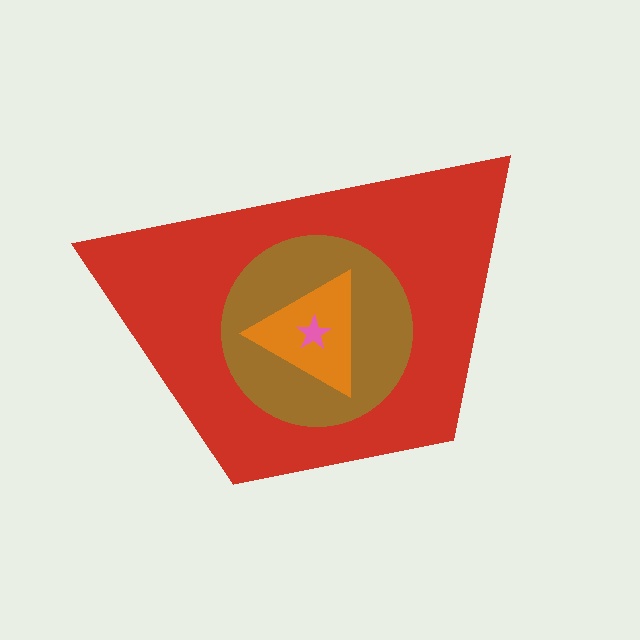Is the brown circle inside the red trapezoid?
Yes.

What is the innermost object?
The pink star.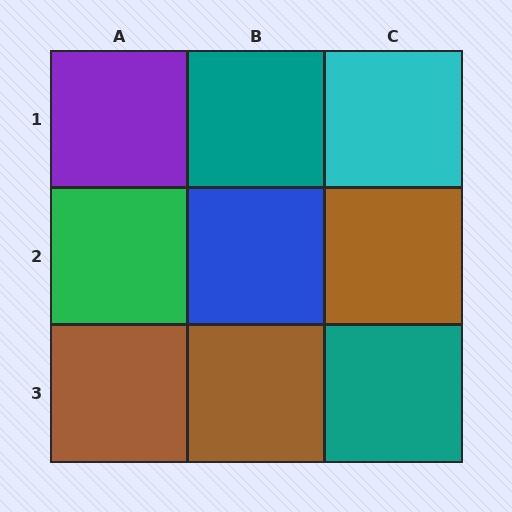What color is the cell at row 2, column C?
Brown.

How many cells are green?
1 cell is green.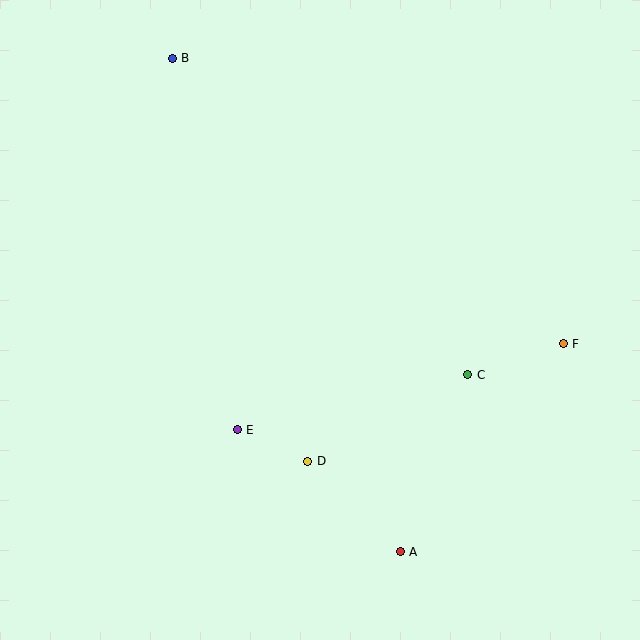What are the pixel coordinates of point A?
Point A is at (400, 552).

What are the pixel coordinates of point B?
Point B is at (172, 58).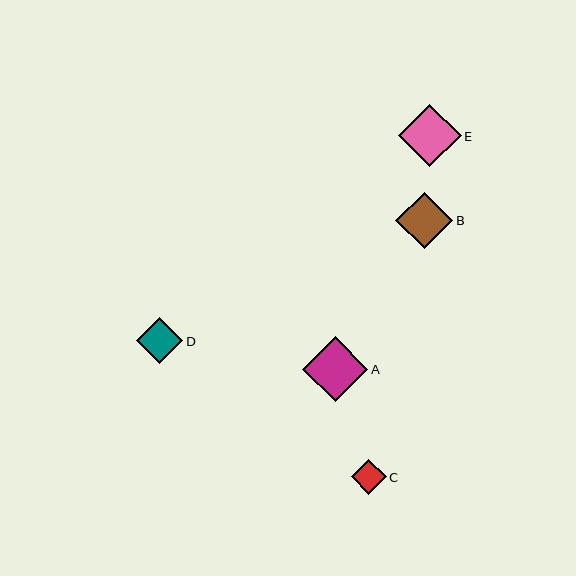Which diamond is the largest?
Diamond A is the largest with a size of approximately 65 pixels.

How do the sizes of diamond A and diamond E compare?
Diamond A and diamond E are approximately the same size.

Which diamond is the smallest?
Diamond C is the smallest with a size of approximately 35 pixels.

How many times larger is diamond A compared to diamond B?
Diamond A is approximately 1.1 times the size of diamond B.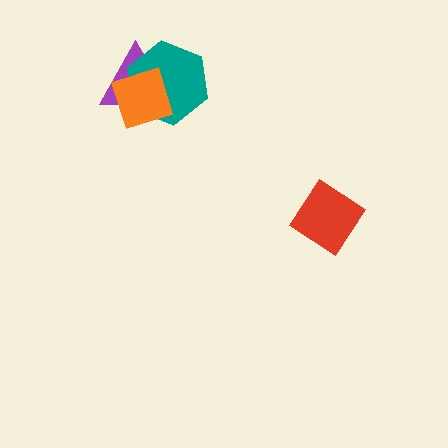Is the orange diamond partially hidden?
No, no other shape covers it.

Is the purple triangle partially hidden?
Yes, it is partially covered by another shape.